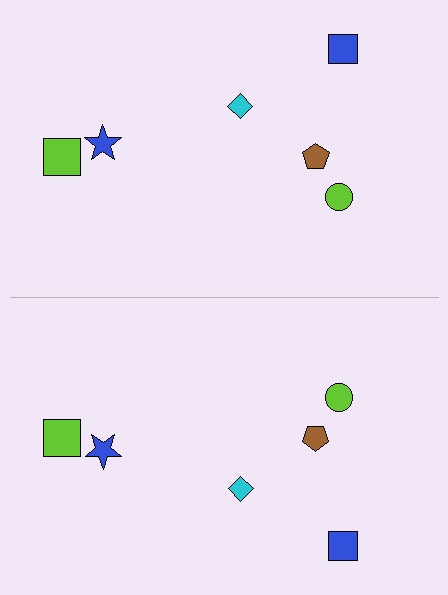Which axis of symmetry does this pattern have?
The pattern has a horizontal axis of symmetry running through the center of the image.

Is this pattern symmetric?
Yes, this pattern has bilateral (reflection) symmetry.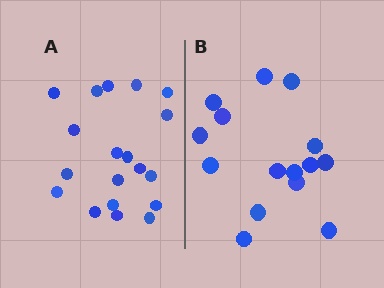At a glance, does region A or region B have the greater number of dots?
Region A (the left region) has more dots.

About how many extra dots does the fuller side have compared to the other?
Region A has about 4 more dots than region B.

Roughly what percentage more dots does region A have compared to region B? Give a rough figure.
About 25% more.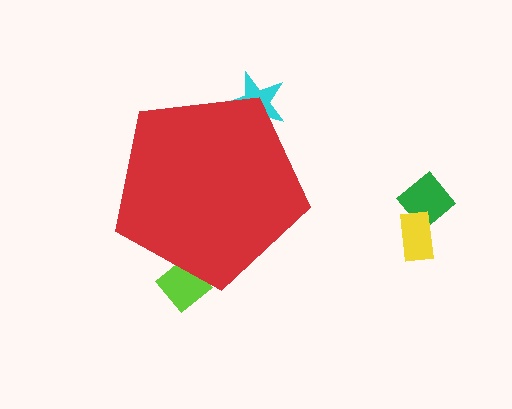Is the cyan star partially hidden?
Yes, the cyan star is partially hidden behind the red pentagon.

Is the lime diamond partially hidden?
Yes, the lime diamond is partially hidden behind the red pentagon.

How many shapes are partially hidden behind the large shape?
2 shapes are partially hidden.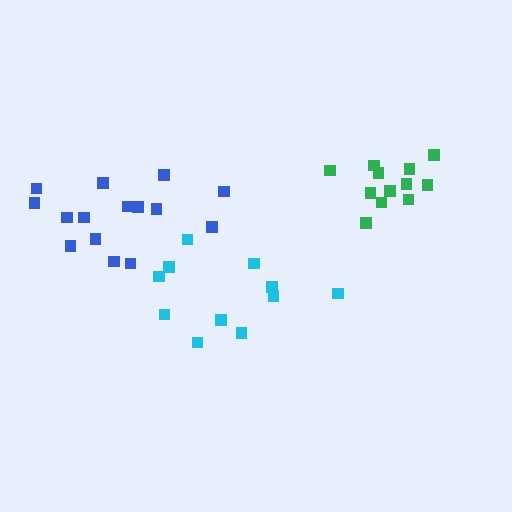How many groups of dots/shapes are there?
There are 3 groups.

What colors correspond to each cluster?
The clusters are colored: blue, cyan, green.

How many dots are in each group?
Group 1: 15 dots, Group 2: 11 dots, Group 3: 12 dots (38 total).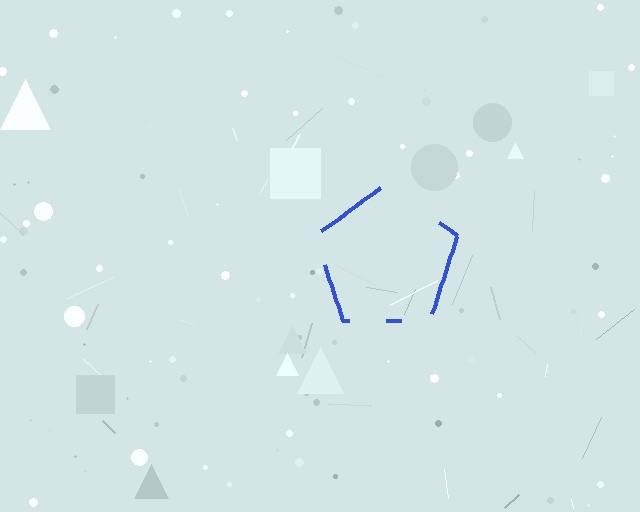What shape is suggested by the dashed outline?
The dashed outline suggests a pentagon.